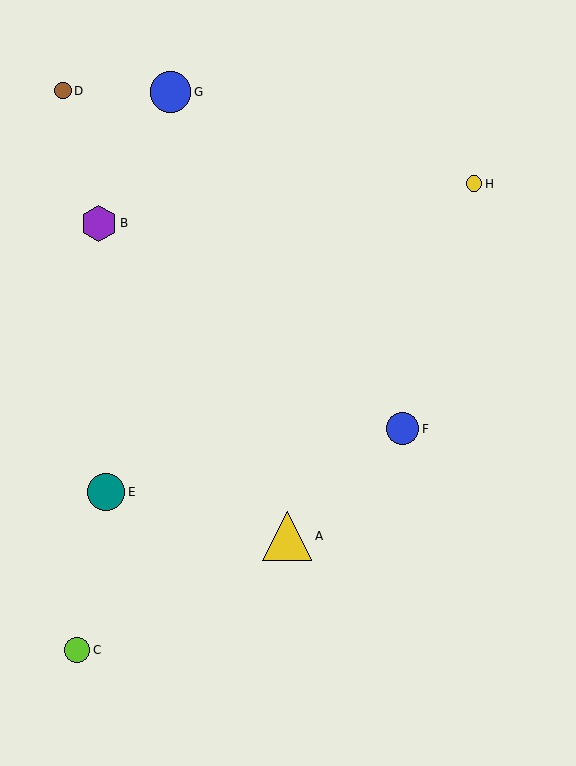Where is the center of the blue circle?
The center of the blue circle is at (403, 429).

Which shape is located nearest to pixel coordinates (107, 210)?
The purple hexagon (labeled B) at (99, 223) is nearest to that location.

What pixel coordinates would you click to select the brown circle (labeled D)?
Click at (63, 91) to select the brown circle D.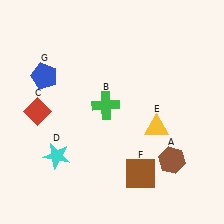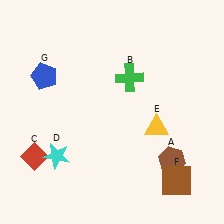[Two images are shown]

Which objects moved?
The objects that moved are: the green cross (B), the red diamond (C), the brown square (F).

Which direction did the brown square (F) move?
The brown square (F) moved right.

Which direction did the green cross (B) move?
The green cross (B) moved up.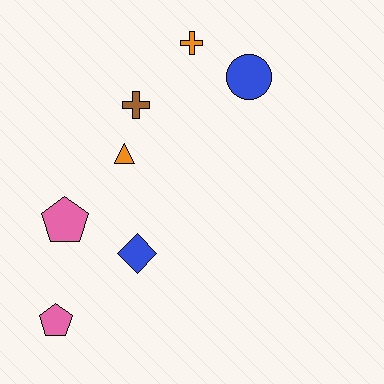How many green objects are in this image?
There are no green objects.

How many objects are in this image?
There are 7 objects.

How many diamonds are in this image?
There is 1 diamond.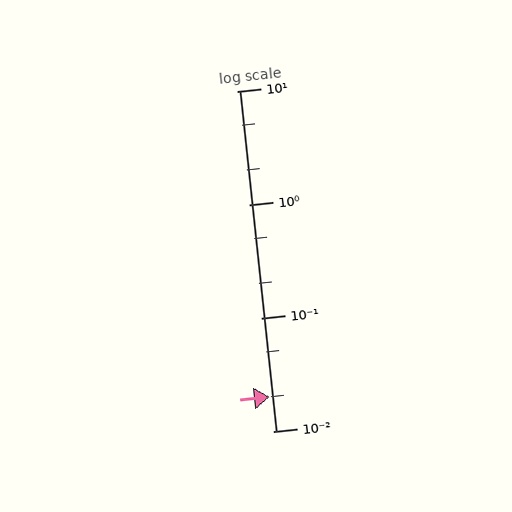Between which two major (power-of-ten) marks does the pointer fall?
The pointer is between 0.01 and 0.1.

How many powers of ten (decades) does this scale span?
The scale spans 3 decades, from 0.01 to 10.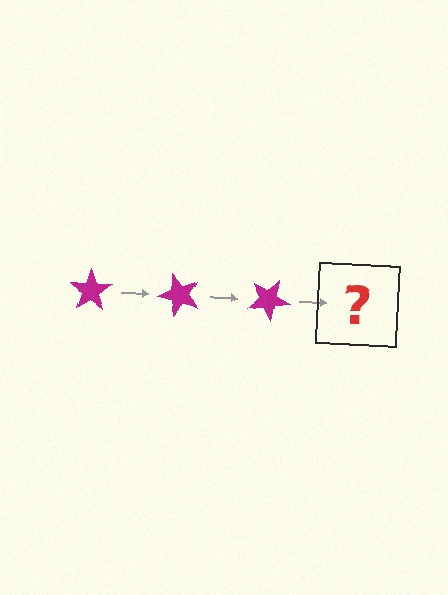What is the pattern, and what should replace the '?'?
The pattern is that the star rotates 50 degrees each step. The '?' should be a magenta star rotated 150 degrees.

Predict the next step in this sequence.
The next step is a magenta star rotated 150 degrees.